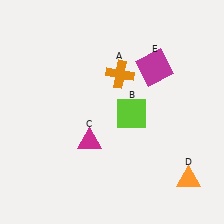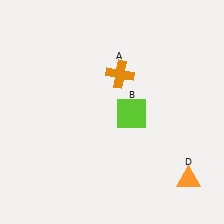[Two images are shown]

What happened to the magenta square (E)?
The magenta square (E) was removed in Image 2. It was in the top-right area of Image 1.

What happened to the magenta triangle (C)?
The magenta triangle (C) was removed in Image 2. It was in the bottom-left area of Image 1.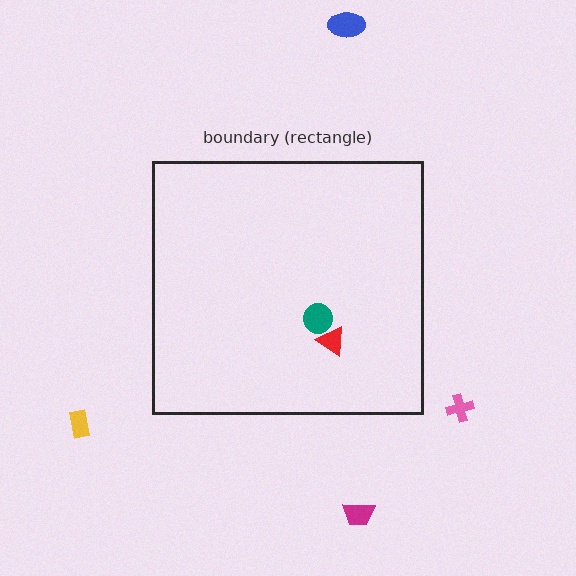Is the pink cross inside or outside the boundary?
Outside.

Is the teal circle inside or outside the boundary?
Inside.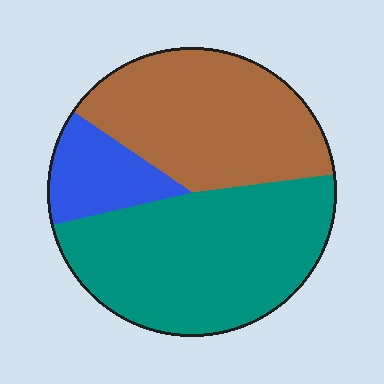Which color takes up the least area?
Blue, at roughly 15%.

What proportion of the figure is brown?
Brown takes up about three eighths (3/8) of the figure.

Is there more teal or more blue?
Teal.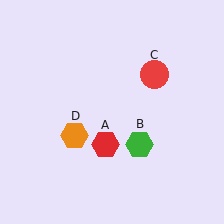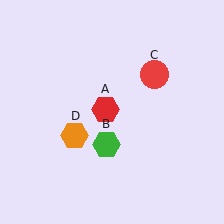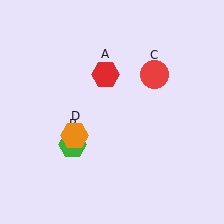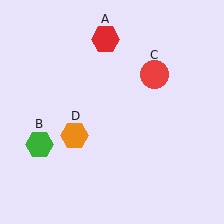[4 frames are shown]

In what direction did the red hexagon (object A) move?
The red hexagon (object A) moved up.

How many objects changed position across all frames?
2 objects changed position: red hexagon (object A), green hexagon (object B).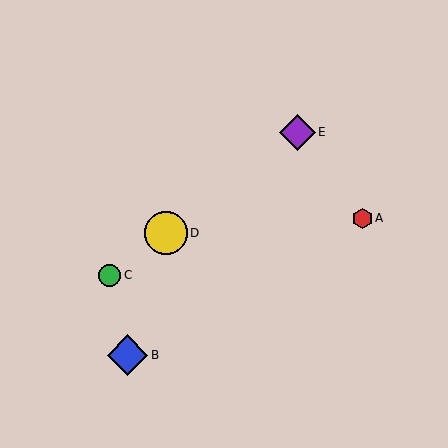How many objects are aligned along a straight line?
3 objects (C, D, E) are aligned along a straight line.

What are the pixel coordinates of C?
Object C is at (110, 275).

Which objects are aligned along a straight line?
Objects C, D, E are aligned along a straight line.